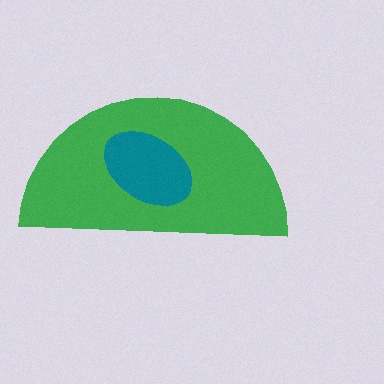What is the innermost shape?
The teal ellipse.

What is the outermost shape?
The green semicircle.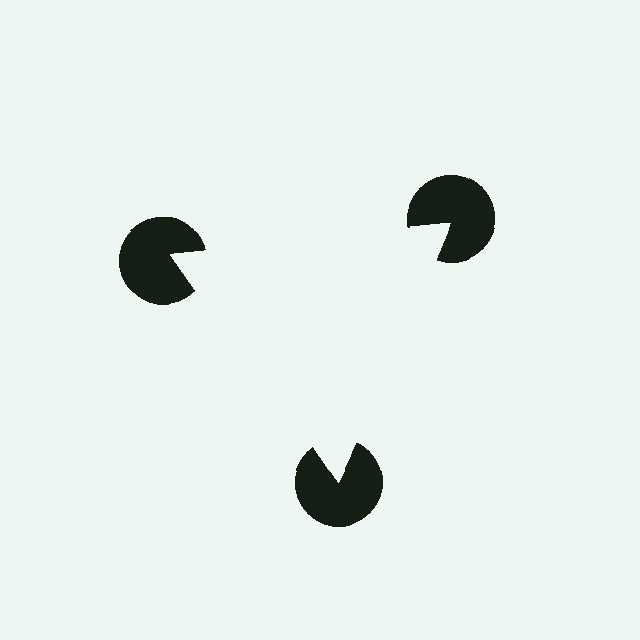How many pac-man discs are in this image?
There are 3 — one at each vertex of the illusory triangle.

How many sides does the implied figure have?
3 sides.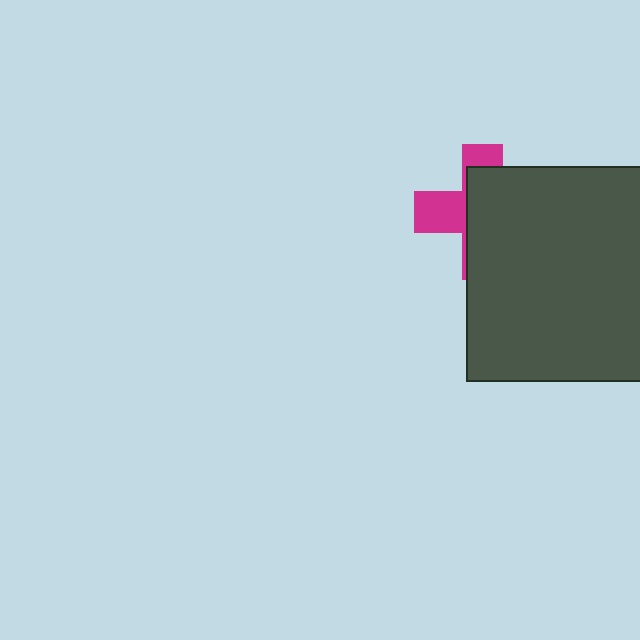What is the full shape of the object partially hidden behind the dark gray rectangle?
The partially hidden object is a magenta cross.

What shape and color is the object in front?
The object in front is a dark gray rectangle.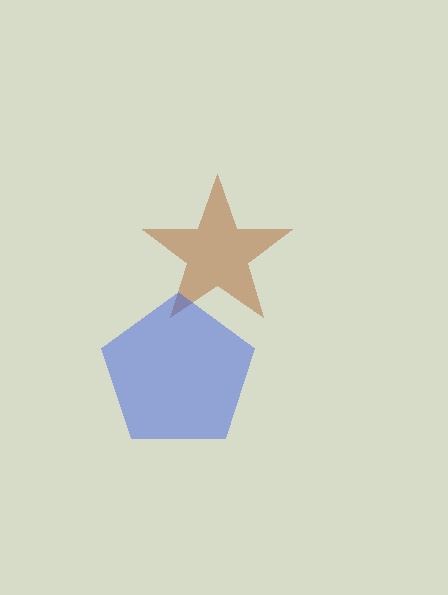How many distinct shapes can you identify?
There are 2 distinct shapes: a brown star, a blue pentagon.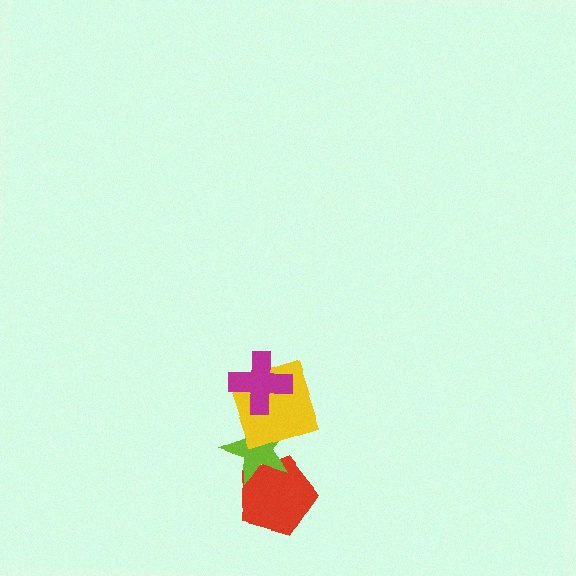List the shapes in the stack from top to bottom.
From top to bottom: the magenta cross, the yellow square, the lime star, the red pentagon.